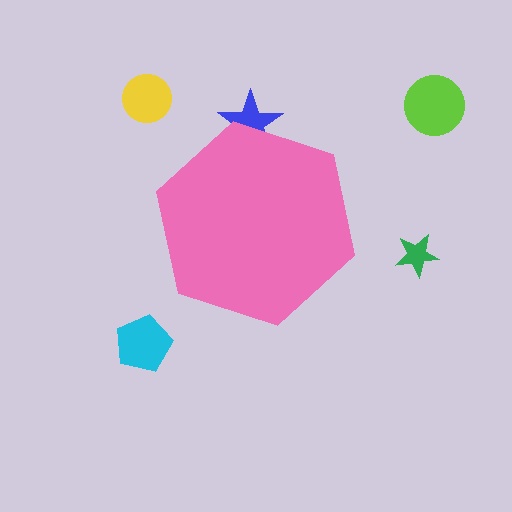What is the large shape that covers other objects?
A pink hexagon.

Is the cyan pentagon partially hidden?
No, the cyan pentagon is fully visible.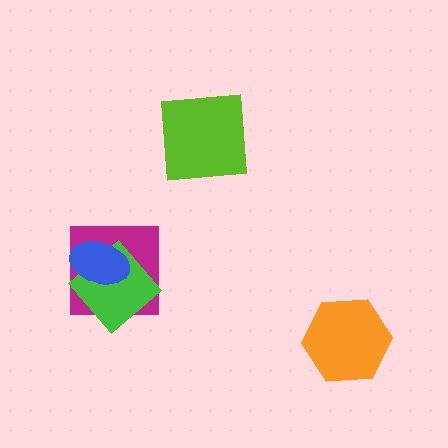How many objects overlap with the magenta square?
2 objects overlap with the magenta square.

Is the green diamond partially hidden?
Yes, it is partially covered by another shape.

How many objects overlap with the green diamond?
2 objects overlap with the green diamond.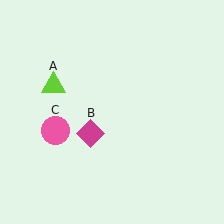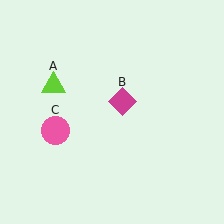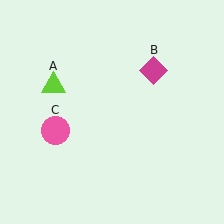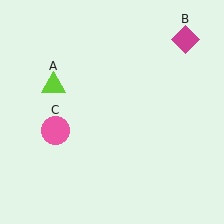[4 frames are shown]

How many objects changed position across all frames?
1 object changed position: magenta diamond (object B).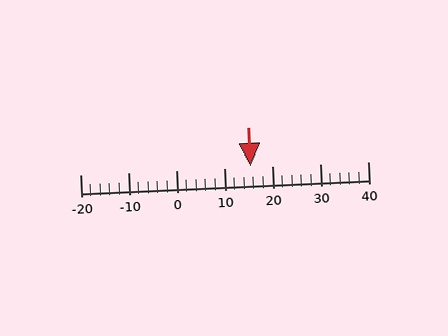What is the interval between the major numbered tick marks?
The major tick marks are spaced 10 units apart.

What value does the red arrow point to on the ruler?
The red arrow points to approximately 16.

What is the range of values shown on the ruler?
The ruler shows values from -20 to 40.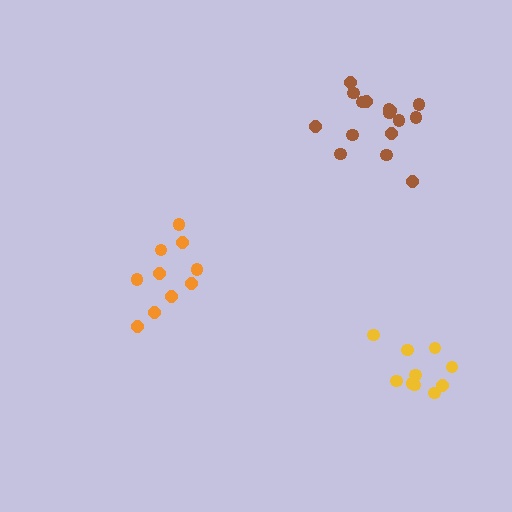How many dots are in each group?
Group 1: 10 dots, Group 2: 16 dots, Group 3: 10 dots (36 total).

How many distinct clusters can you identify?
There are 3 distinct clusters.